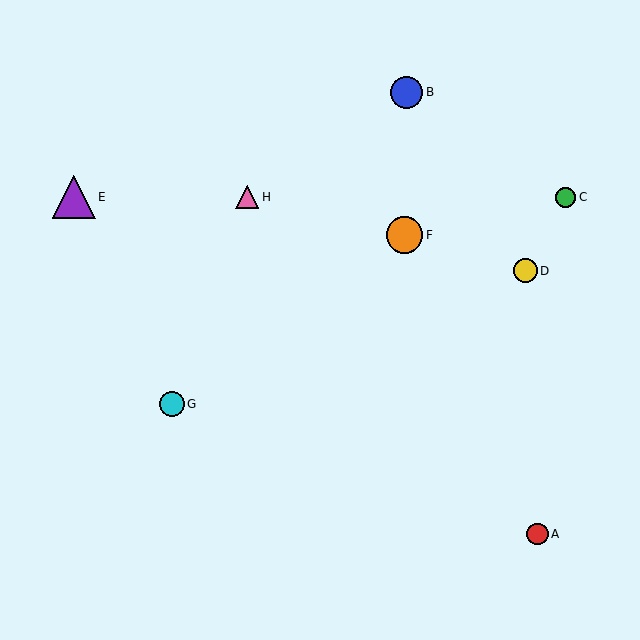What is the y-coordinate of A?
Object A is at y≈534.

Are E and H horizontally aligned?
Yes, both are at y≈197.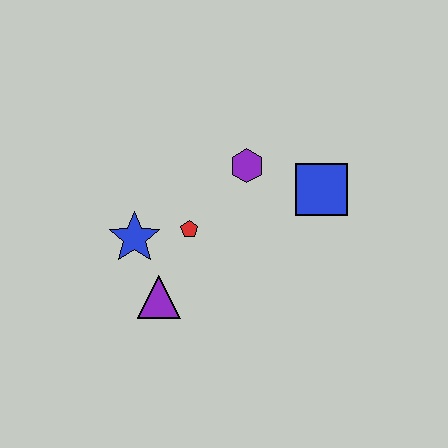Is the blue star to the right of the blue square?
No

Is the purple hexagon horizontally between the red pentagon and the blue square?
Yes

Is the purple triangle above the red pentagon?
No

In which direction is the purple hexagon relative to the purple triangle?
The purple hexagon is above the purple triangle.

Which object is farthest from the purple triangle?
The blue square is farthest from the purple triangle.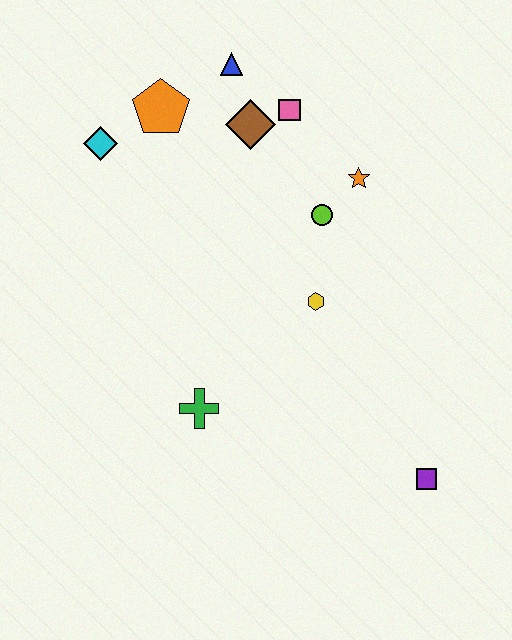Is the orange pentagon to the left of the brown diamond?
Yes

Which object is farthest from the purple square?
The cyan diamond is farthest from the purple square.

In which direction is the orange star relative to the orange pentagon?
The orange star is to the right of the orange pentagon.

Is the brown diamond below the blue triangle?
Yes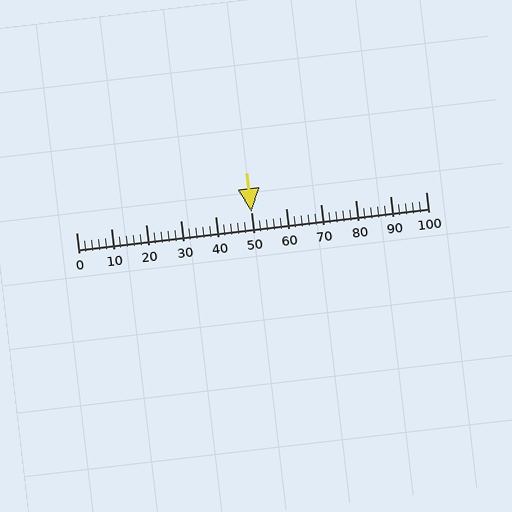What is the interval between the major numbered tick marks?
The major tick marks are spaced 10 units apart.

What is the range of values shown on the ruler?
The ruler shows values from 0 to 100.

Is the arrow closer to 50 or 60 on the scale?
The arrow is closer to 50.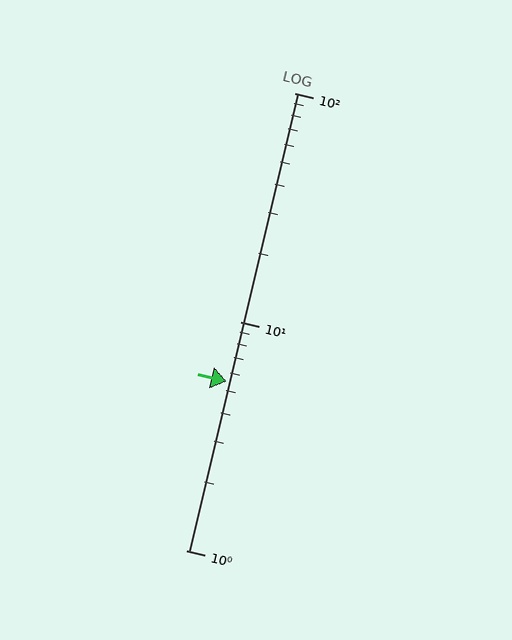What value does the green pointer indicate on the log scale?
The pointer indicates approximately 5.5.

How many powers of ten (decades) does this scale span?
The scale spans 2 decades, from 1 to 100.